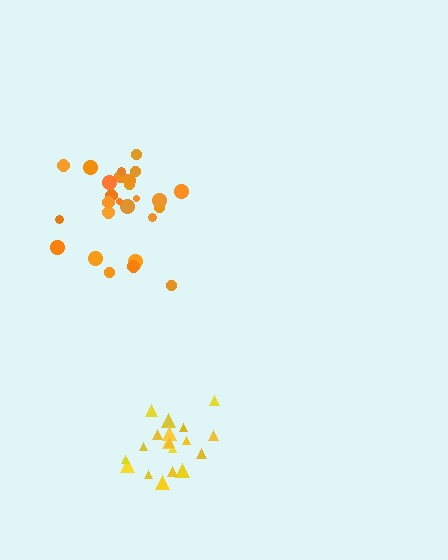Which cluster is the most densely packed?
Yellow.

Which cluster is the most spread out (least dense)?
Orange.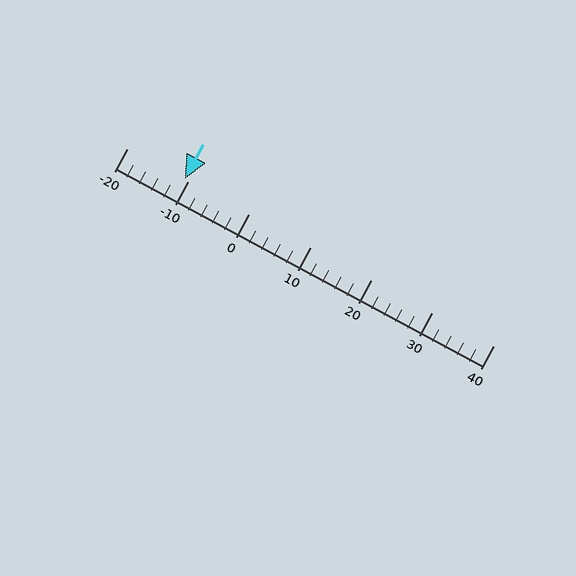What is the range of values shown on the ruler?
The ruler shows values from -20 to 40.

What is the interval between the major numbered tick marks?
The major tick marks are spaced 10 units apart.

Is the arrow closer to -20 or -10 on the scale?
The arrow is closer to -10.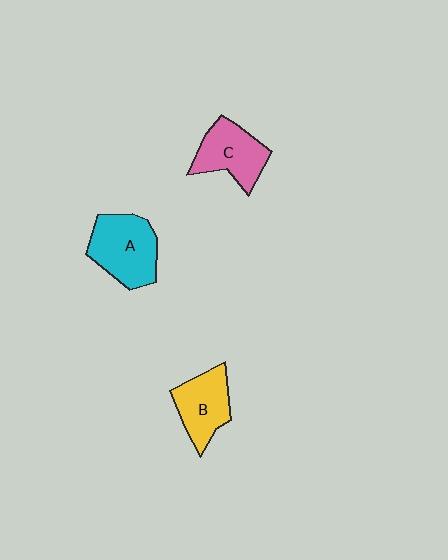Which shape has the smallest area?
Shape B (yellow).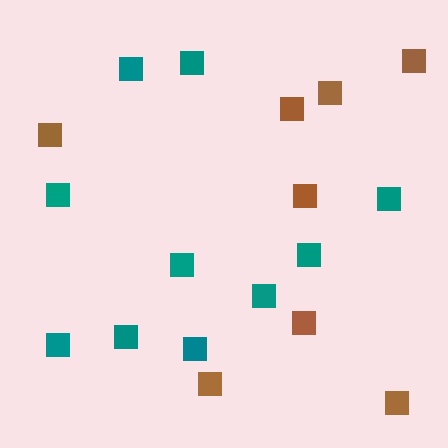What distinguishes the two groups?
There are 2 groups: one group of brown squares (8) and one group of teal squares (10).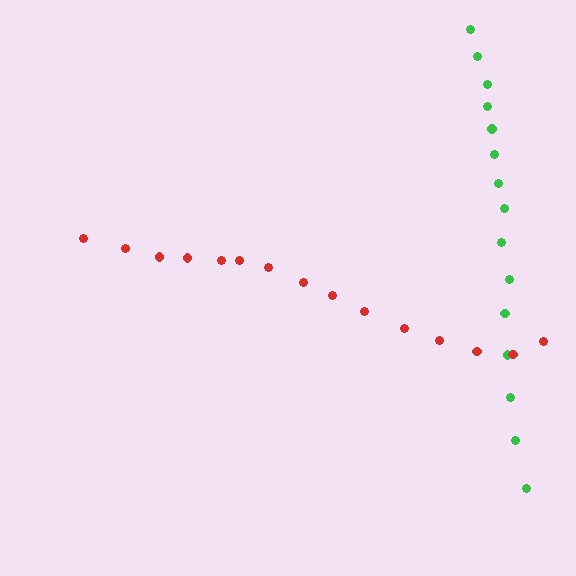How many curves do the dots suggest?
There are 2 distinct paths.